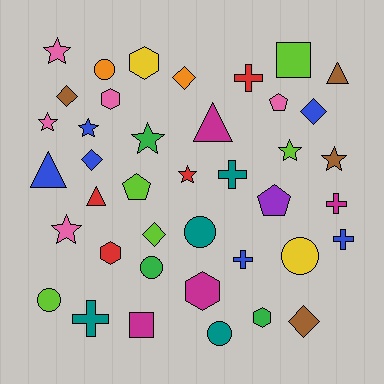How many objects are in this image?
There are 40 objects.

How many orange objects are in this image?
There are 2 orange objects.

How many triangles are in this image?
There are 4 triangles.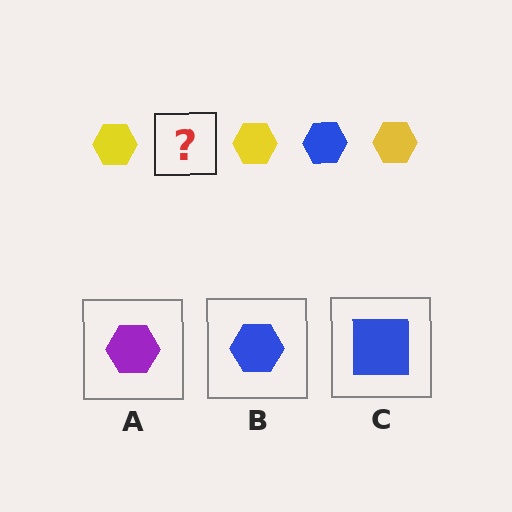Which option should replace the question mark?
Option B.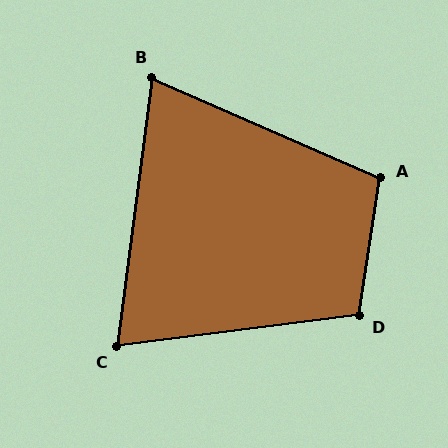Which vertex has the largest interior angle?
D, at approximately 106 degrees.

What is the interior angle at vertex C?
Approximately 75 degrees (acute).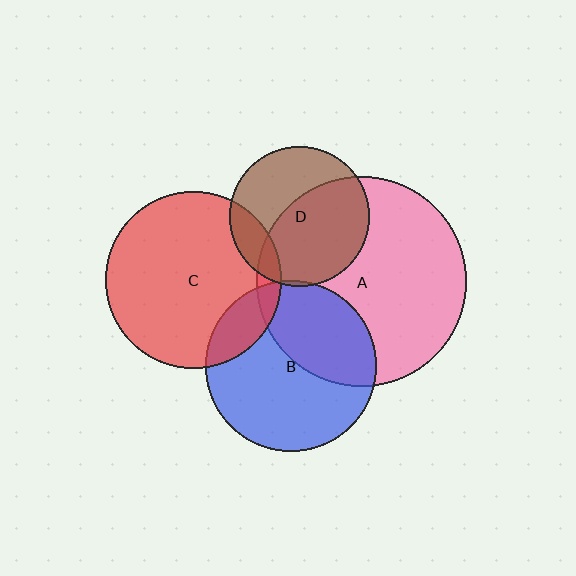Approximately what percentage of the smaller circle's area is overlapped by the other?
Approximately 55%.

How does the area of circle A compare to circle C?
Approximately 1.4 times.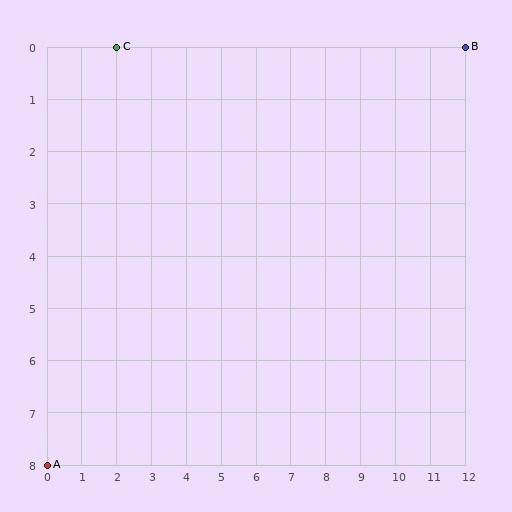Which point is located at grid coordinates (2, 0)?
Point C is at (2, 0).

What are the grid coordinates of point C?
Point C is at grid coordinates (2, 0).